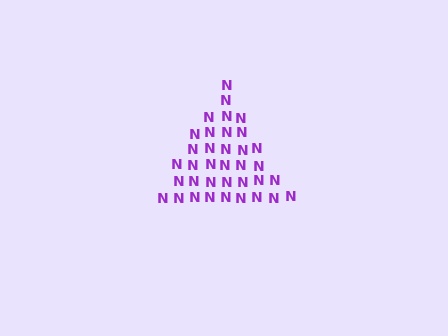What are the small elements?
The small elements are letter N's.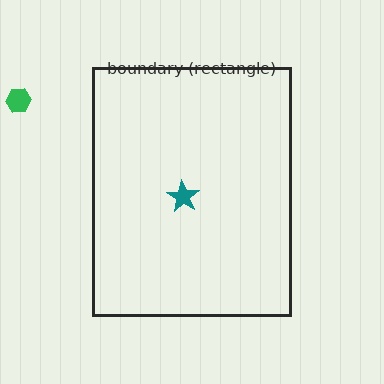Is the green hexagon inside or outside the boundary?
Outside.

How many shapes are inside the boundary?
1 inside, 1 outside.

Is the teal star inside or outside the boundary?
Inside.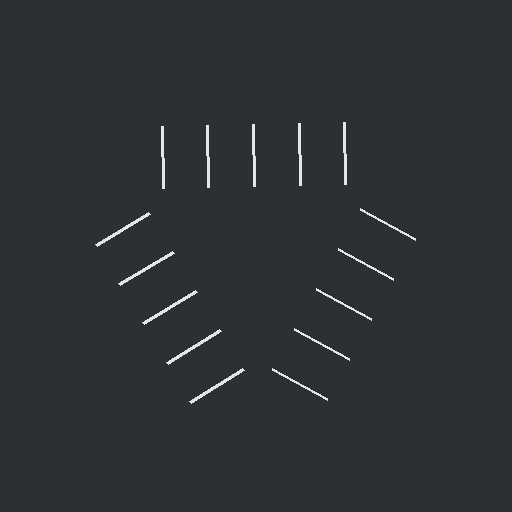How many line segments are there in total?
15 — 5 along each of the 3 edges.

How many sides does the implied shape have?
3 sides — the line-ends trace a triangle.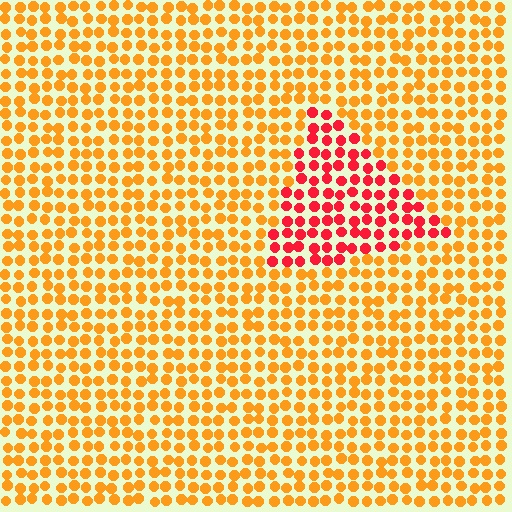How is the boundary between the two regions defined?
The boundary is defined purely by a slight shift in hue (about 43 degrees). Spacing, size, and orientation are identical on both sides.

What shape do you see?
I see a triangle.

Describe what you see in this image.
The image is filled with small orange elements in a uniform arrangement. A triangle-shaped region is visible where the elements are tinted to a slightly different hue, forming a subtle color boundary.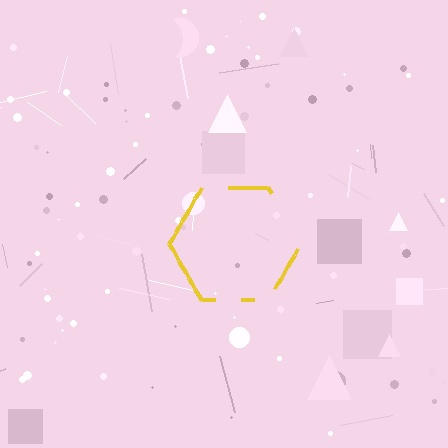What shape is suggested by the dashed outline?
The dashed outline suggests a hexagon.